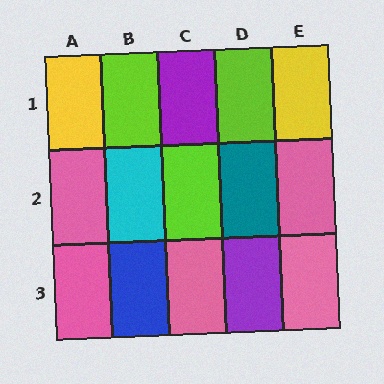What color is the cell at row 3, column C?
Pink.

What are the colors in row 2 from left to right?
Pink, cyan, lime, teal, pink.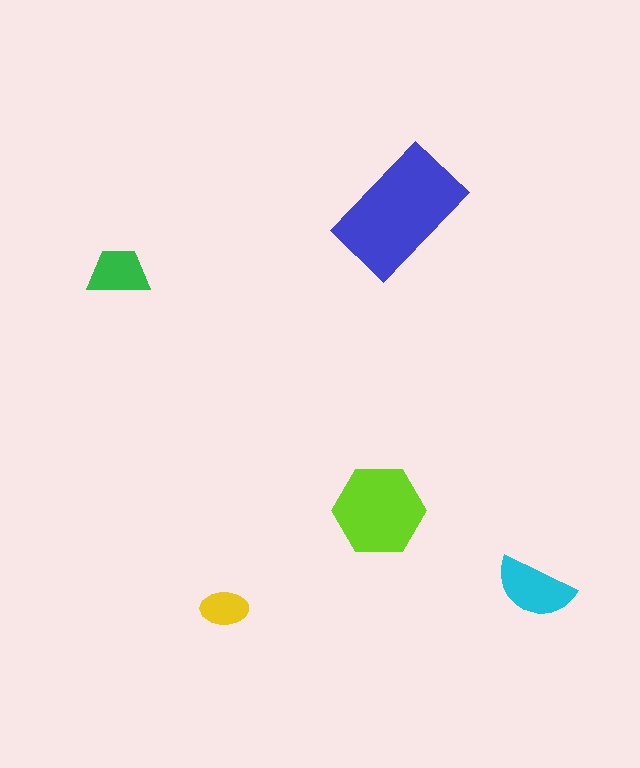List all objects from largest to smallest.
The blue rectangle, the lime hexagon, the cyan semicircle, the green trapezoid, the yellow ellipse.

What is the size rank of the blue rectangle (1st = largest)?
1st.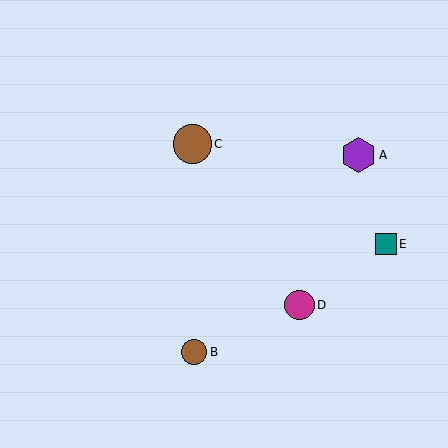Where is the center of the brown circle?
The center of the brown circle is at (192, 144).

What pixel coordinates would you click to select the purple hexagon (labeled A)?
Click at (359, 155) to select the purple hexagon A.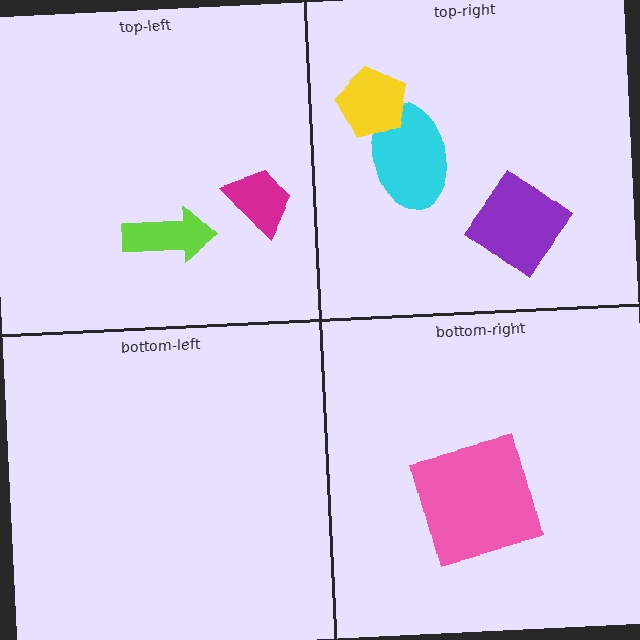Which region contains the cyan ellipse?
The top-right region.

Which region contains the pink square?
The bottom-right region.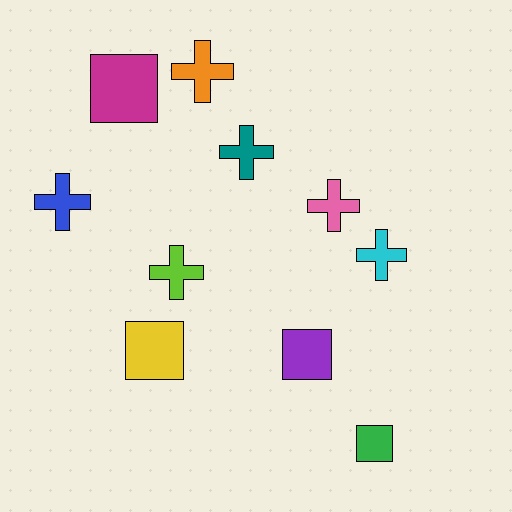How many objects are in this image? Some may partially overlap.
There are 10 objects.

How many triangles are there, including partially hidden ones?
There are no triangles.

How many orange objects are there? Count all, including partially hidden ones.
There is 1 orange object.